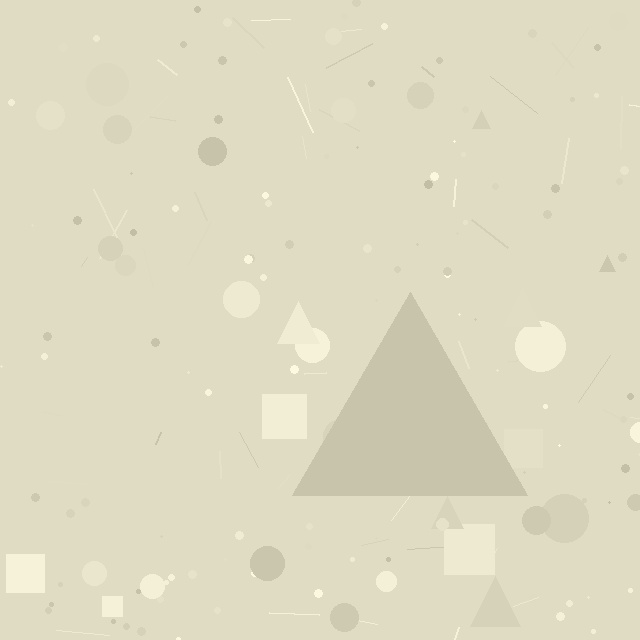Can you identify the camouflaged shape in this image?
The camouflaged shape is a triangle.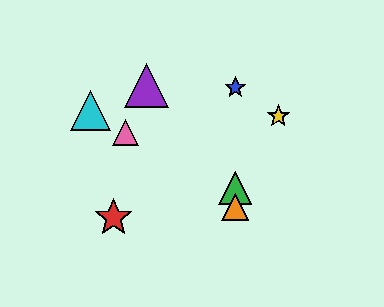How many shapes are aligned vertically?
3 shapes (the blue star, the green triangle, the orange triangle) are aligned vertically.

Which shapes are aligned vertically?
The blue star, the green triangle, the orange triangle are aligned vertically.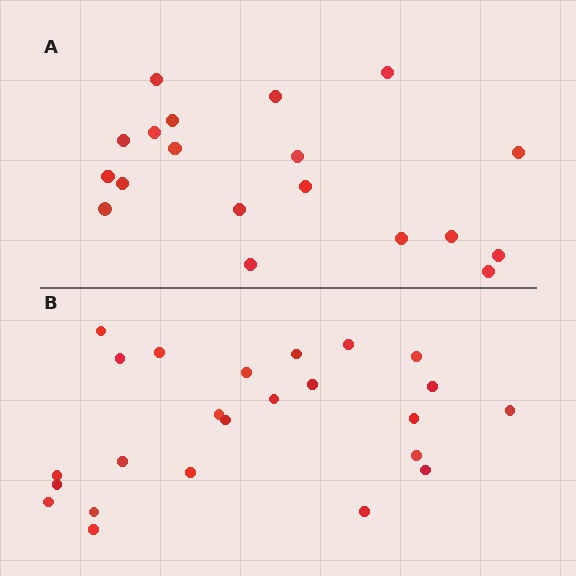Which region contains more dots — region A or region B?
Region B (the bottom region) has more dots.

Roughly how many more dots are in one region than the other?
Region B has about 5 more dots than region A.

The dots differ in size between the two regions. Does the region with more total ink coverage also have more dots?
No. Region A has more total ink coverage because its dots are larger, but region B actually contains more individual dots. Total area can be misleading — the number of items is what matters here.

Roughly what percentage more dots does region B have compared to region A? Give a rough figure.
About 25% more.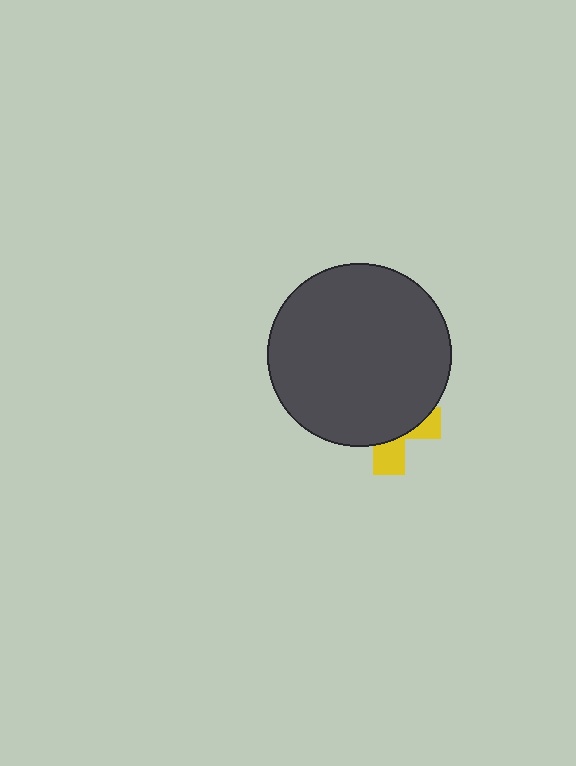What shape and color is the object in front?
The object in front is a dark gray circle.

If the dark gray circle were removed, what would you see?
You would see the complete yellow cross.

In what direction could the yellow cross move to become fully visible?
The yellow cross could move down. That would shift it out from behind the dark gray circle entirely.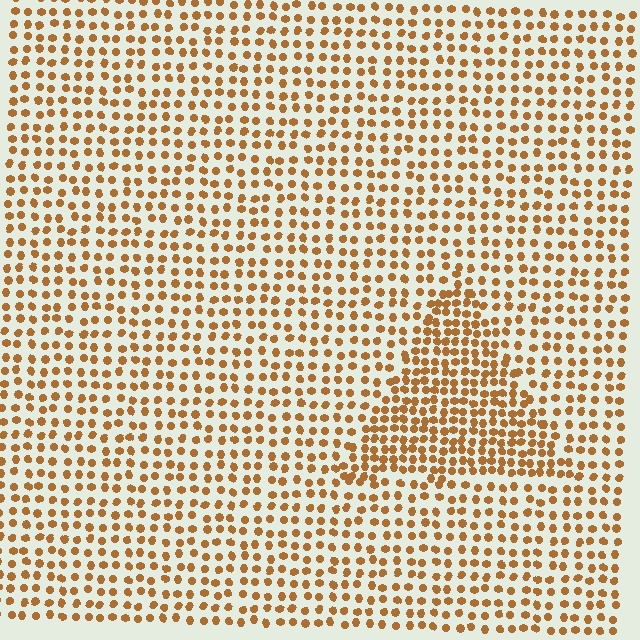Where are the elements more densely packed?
The elements are more densely packed inside the triangle boundary.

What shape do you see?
I see a triangle.